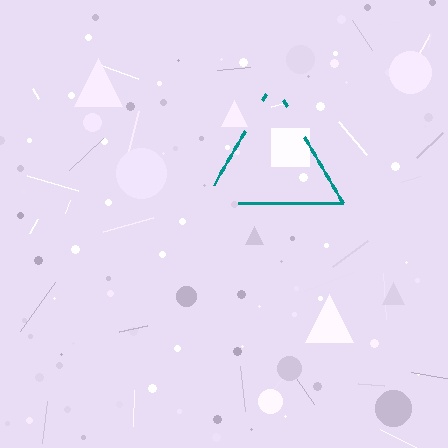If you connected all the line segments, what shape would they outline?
They would outline a triangle.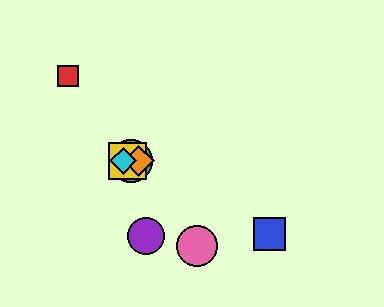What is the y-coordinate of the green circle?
The green circle is at y≈161.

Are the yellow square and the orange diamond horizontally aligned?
Yes, both are at y≈161.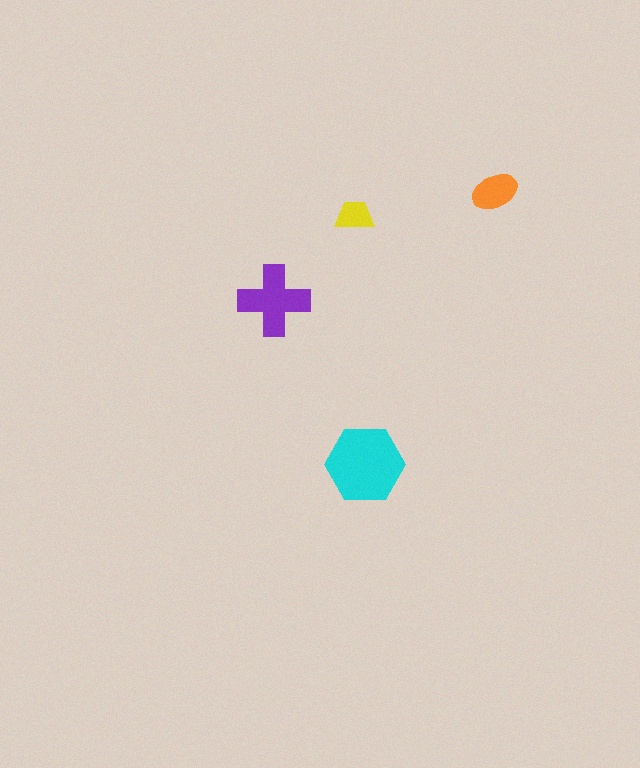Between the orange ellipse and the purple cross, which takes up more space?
The purple cross.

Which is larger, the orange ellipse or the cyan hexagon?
The cyan hexagon.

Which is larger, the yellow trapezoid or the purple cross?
The purple cross.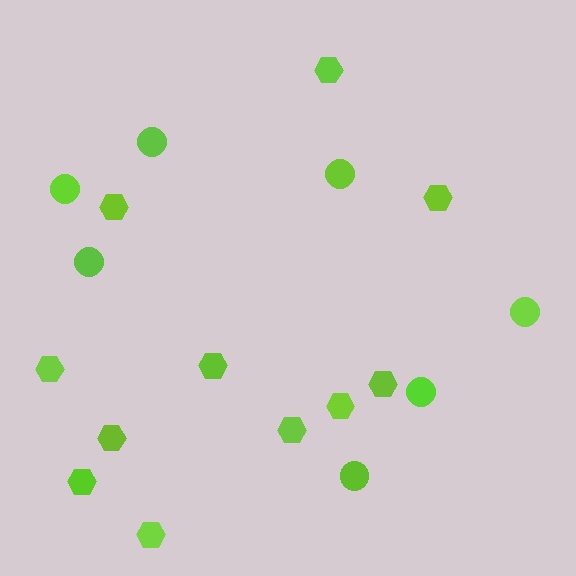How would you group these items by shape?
There are 2 groups: one group of circles (7) and one group of hexagons (11).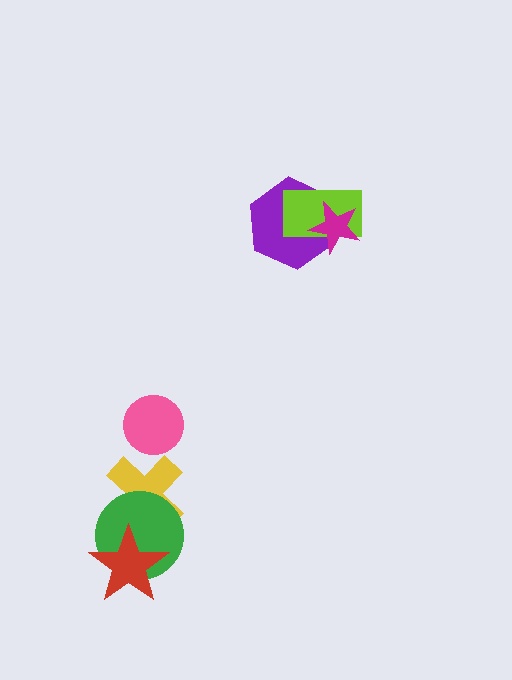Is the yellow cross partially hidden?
Yes, it is partially covered by another shape.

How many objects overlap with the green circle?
2 objects overlap with the green circle.